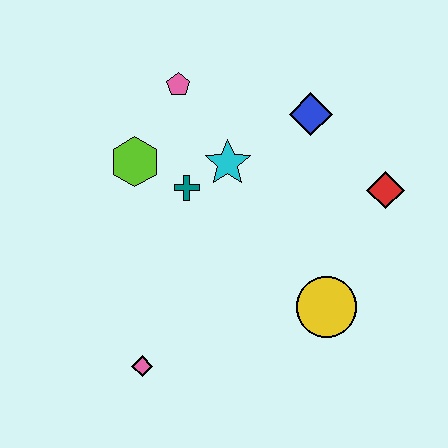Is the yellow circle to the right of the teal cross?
Yes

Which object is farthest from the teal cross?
The red diamond is farthest from the teal cross.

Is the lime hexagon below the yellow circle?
No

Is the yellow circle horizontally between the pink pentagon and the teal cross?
No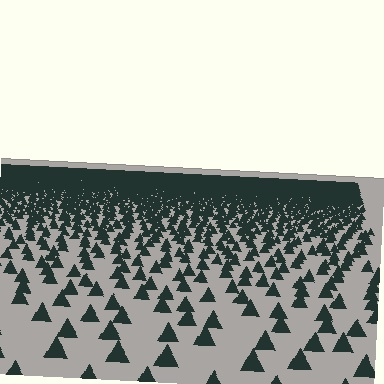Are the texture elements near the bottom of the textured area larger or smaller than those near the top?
Larger. Near the bottom, elements are closer to the viewer and appear at a bigger on-screen size.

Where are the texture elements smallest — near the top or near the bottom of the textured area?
Near the top.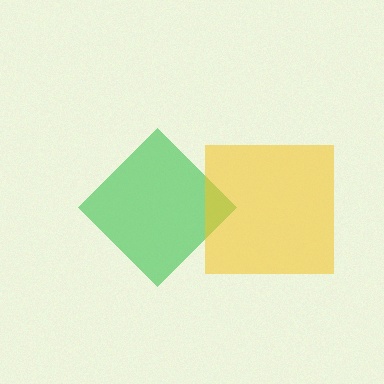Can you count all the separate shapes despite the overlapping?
Yes, there are 2 separate shapes.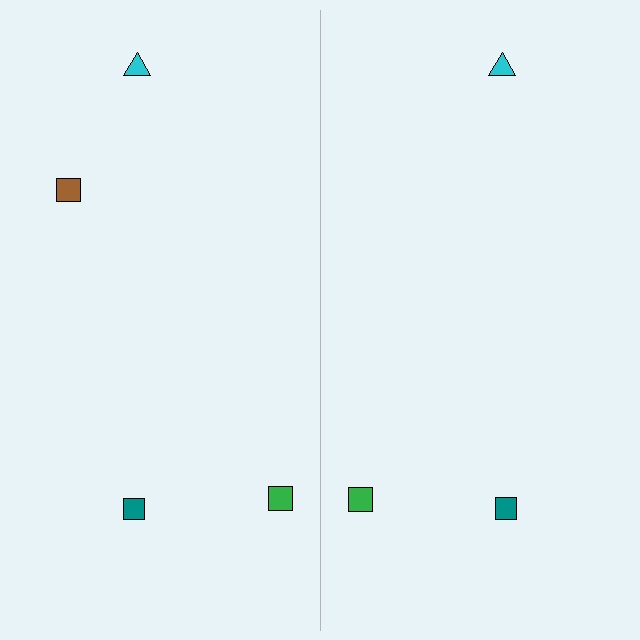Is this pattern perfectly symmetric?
No, the pattern is not perfectly symmetric. A brown square is missing from the right side.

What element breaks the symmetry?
A brown square is missing from the right side.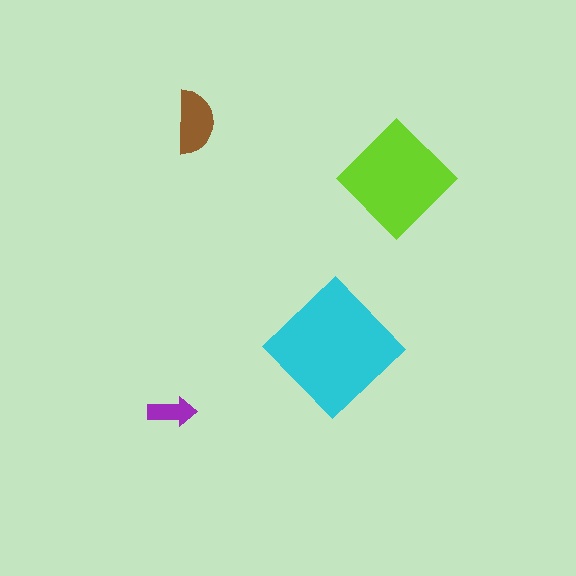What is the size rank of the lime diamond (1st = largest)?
2nd.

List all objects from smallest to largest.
The purple arrow, the brown semicircle, the lime diamond, the cyan diamond.